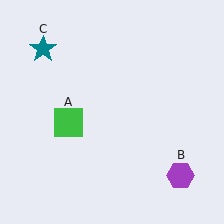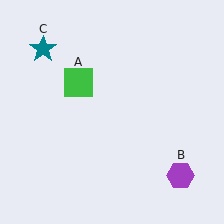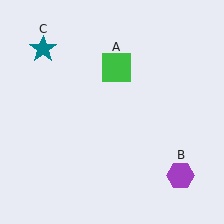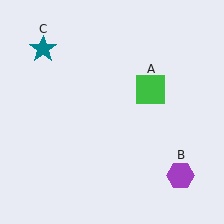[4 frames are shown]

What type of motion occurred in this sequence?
The green square (object A) rotated clockwise around the center of the scene.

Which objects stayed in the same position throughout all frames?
Purple hexagon (object B) and teal star (object C) remained stationary.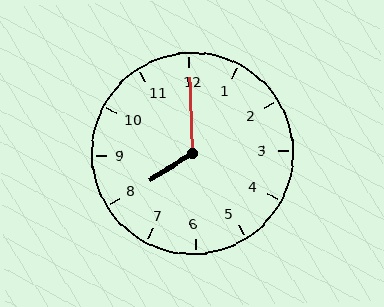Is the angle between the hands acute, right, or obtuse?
It is obtuse.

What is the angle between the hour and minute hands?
Approximately 120 degrees.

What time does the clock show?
8:00.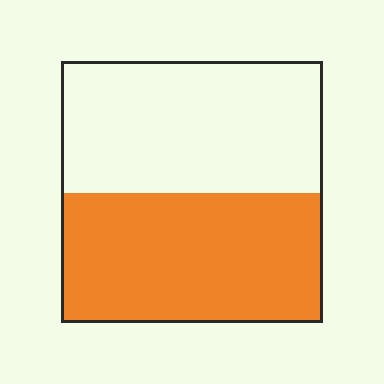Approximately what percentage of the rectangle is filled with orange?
Approximately 50%.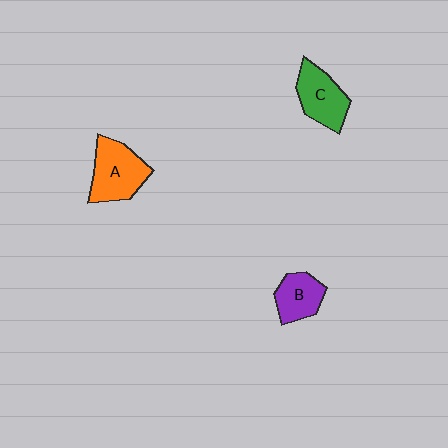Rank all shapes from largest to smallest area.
From largest to smallest: A (orange), C (green), B (purple).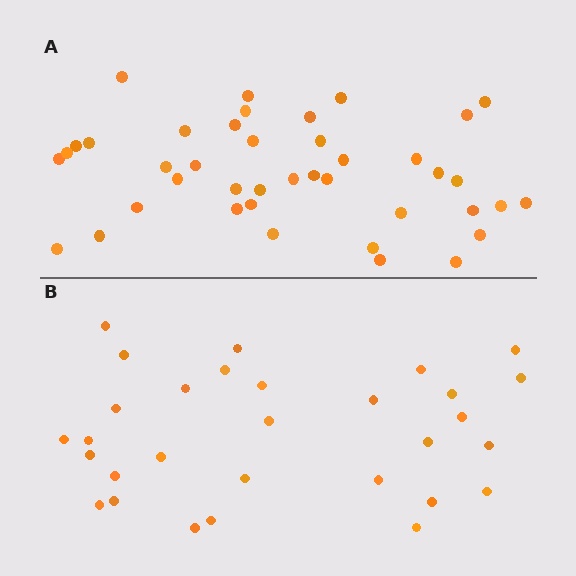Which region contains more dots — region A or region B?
Region A (the top region) has more dots.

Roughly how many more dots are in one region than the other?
Region A has roughly 12 or so more dots than region B.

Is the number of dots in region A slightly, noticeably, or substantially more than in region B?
Region A has noticeably more, but not dramatically so. The ratio is roughly 1.4 to 1.